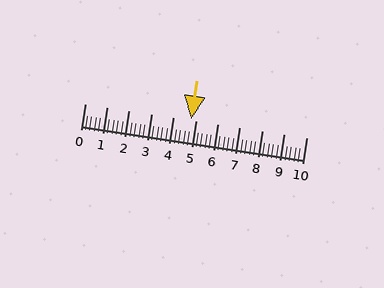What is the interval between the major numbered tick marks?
The major tick marks are spaced 1 units apart.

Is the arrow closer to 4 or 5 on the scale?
The arrow is closer to 5.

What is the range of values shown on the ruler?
The ruler shows values from 0 to 10.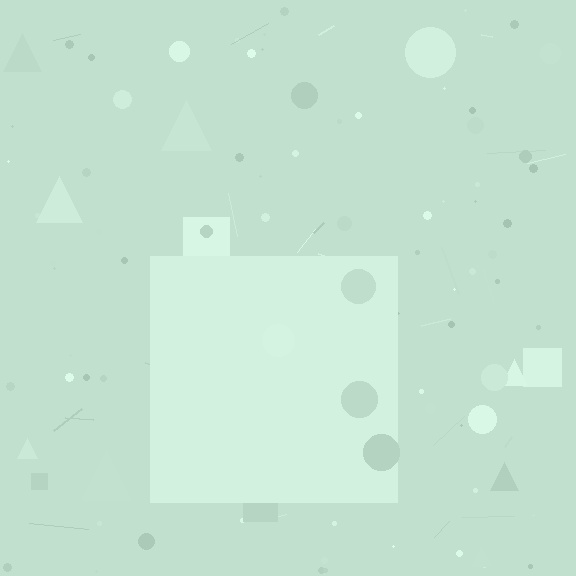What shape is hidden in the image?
A square is hidden in the image.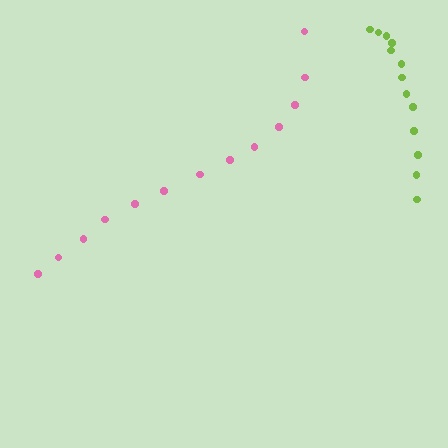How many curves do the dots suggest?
There are 2 distinct paths.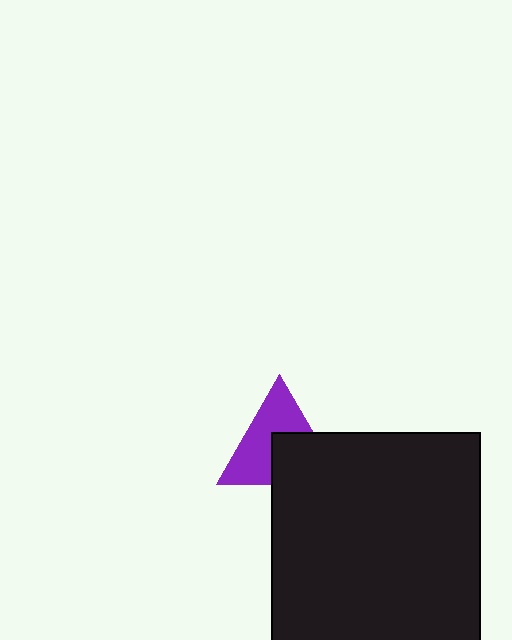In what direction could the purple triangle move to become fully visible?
The purple triangle could move up. That would shift it out from behind the black square entirely.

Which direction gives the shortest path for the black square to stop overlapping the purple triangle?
Moving down gives the shortest separation.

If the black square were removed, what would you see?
You would see the complete purple triangle.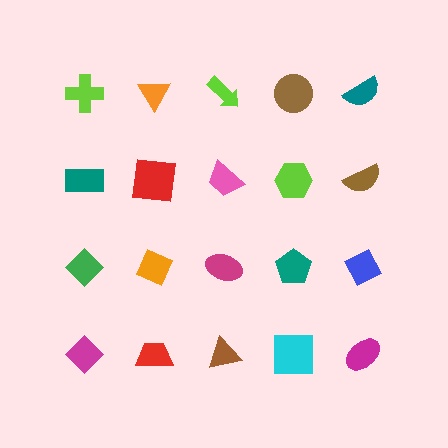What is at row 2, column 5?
A brown semicircle.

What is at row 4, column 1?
A magenta diamond.